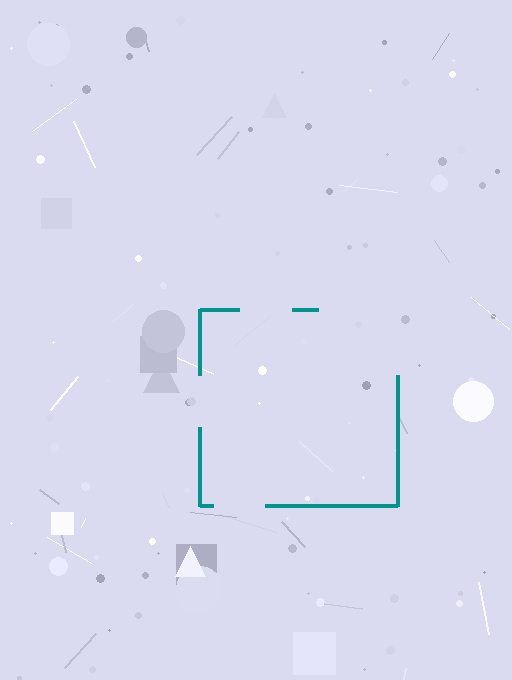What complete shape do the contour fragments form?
The contour fragments form a square.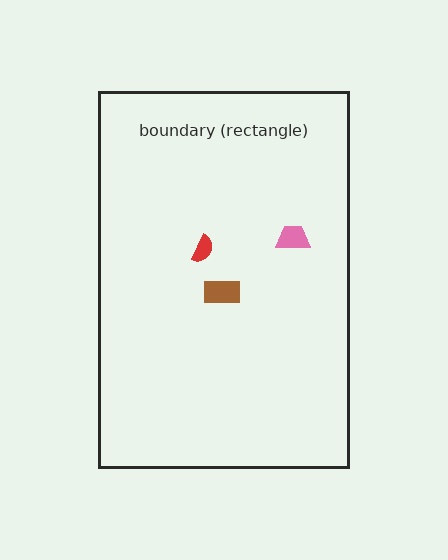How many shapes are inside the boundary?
3 inside, 0 outside.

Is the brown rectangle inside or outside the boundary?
Inside.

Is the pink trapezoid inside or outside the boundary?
Inside.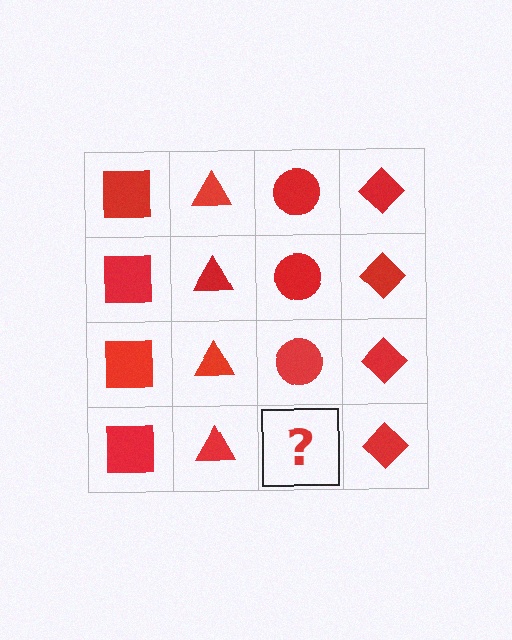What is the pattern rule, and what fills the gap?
The rule is that each column has a consistent shape. The gap should be filled with a red circle.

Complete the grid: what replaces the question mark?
The question mark should be replaced with a red circle.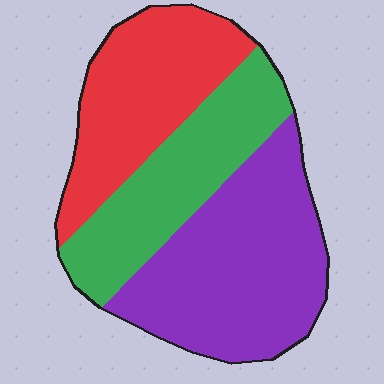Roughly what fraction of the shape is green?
Green takes up about one quarter (1/4) of the shape.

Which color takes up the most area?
Purple, at roughly 40%.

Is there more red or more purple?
Purple.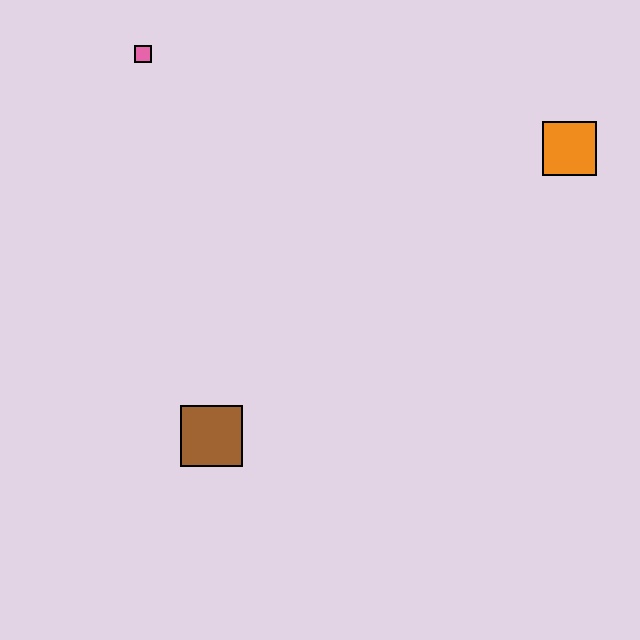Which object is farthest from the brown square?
The orange square is farthest from the brown square.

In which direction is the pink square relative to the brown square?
The pink square is above the brown square.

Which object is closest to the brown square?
The pink square is closest to the brown square.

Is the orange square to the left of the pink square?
No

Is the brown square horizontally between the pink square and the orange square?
Yes